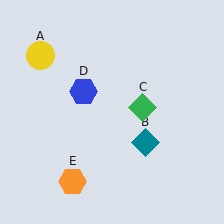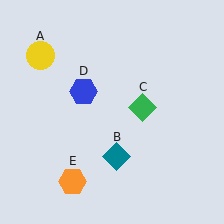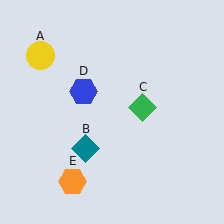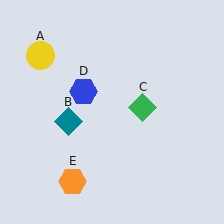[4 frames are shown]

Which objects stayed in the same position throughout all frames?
Yellow circle (object A) and green diamond (object C) and blue hexagon (object D) and orange hexagon (object E) remained stationary.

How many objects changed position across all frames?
1 object changed position: teal diamond (object B).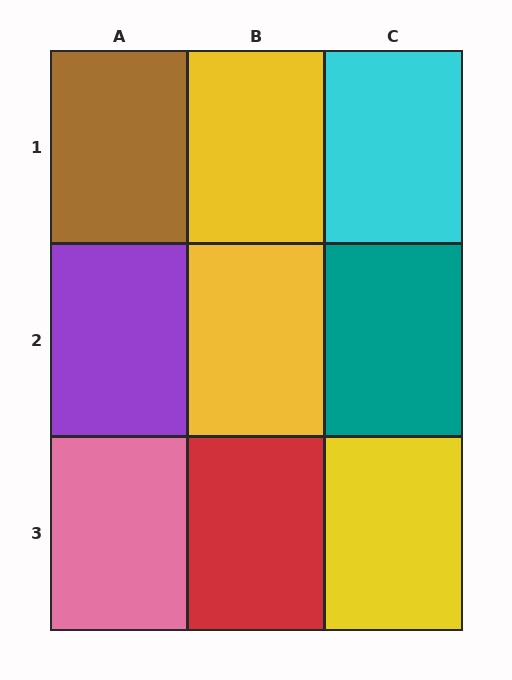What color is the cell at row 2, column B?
Yellow.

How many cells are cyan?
1 cell is cyan.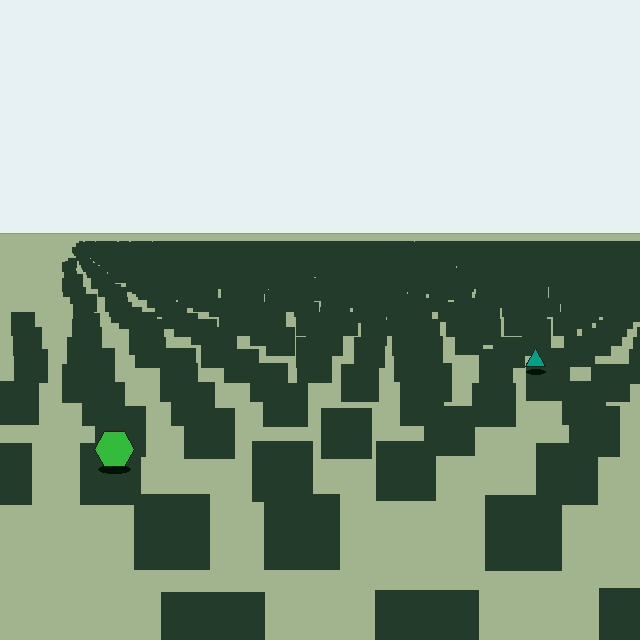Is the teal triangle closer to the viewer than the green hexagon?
No. The green hexagon is closer — you can tell from the texture gradient: the ground texture is coarser near it.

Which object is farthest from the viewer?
The teal triangle is farthest from the viewer. It appears smaller and the ground texture around it is denser.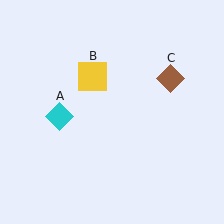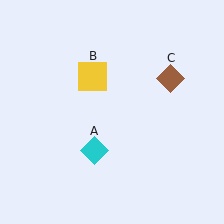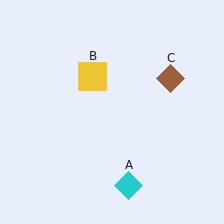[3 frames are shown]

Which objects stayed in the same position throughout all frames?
Yellow square (object B) and brown diamond (object C) remained stationary.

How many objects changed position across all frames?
1 object changed position: cyan diamond (object A).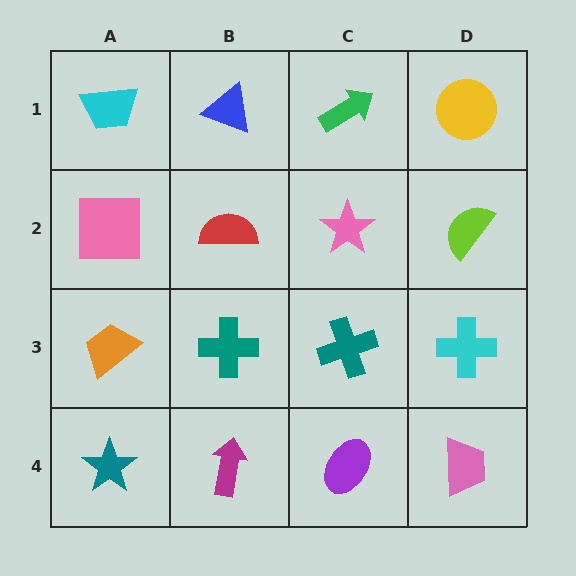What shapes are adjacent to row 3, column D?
A lime semicircle (row 2, column D), a pink trapezoid (row 4, column D), a teal cross (row 3, column C).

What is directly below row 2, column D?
A cyan cross.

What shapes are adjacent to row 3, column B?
A red semicircle (row 2, column B), a magenta arrow (row 4, column B), an orange trapezoid (row 3, column A), a teal cross (row 3, column C).